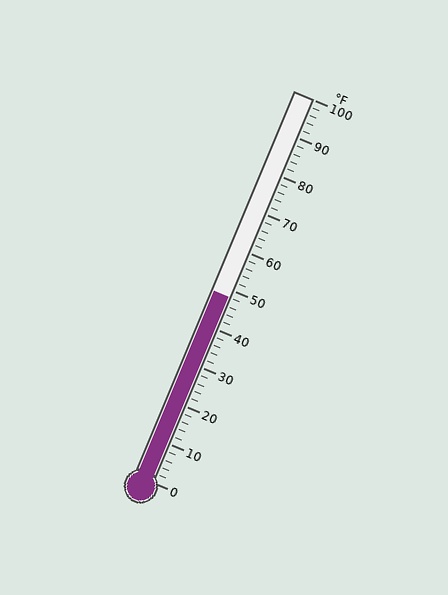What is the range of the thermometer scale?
The thermometer scale ranges from 0°F to 100°F.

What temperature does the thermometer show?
The thermometer shows approximately 48°F.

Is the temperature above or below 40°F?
The temperature is above 40°F.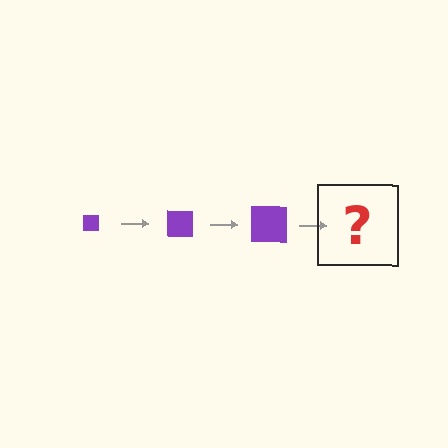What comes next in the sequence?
The next element should be a purple square, larger than the previous one.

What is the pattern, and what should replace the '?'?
The pattern is that the square gets progressively larger each step. The '?' should be a purple square, larger than the previous one.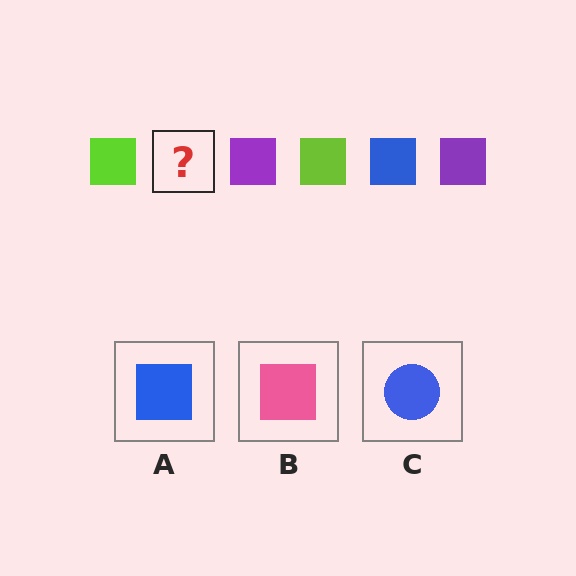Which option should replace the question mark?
Option A.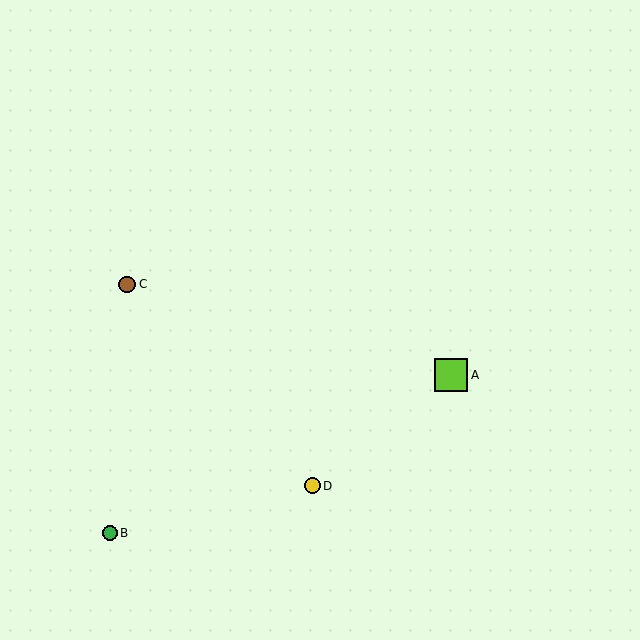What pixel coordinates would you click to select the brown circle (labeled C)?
Click at (127, 284) to select the brown circle C.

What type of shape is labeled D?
Shape D is a yellow circle.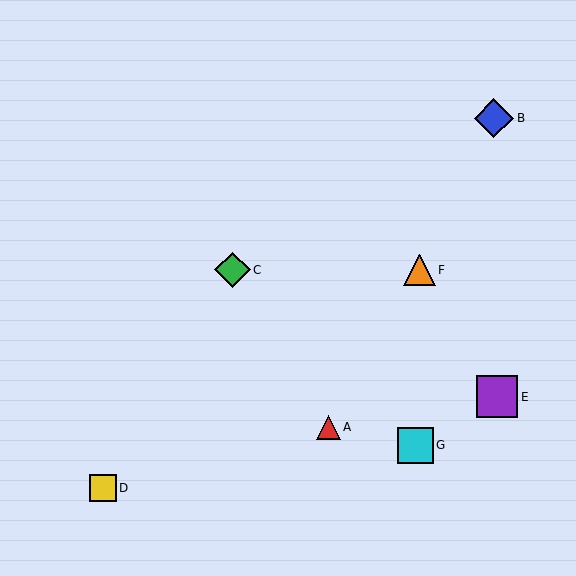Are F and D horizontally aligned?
No, F is at y≈270 and D is at y≈488.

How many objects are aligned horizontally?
2 objects (C, F) are aligned horizontally.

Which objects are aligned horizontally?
Objects C, F are aligned horizontally.